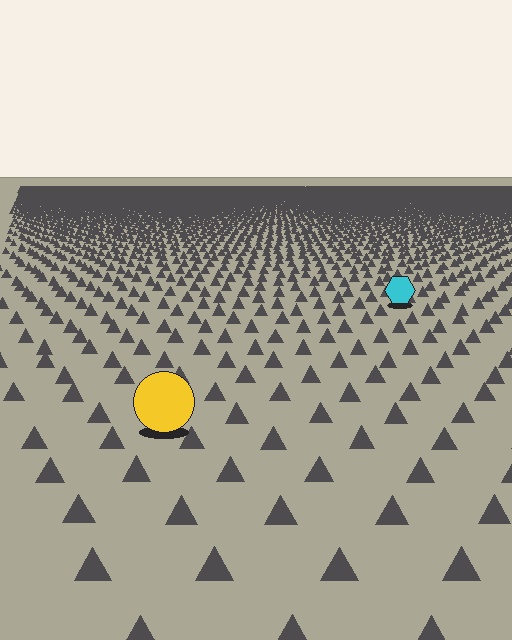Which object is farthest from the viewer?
The cyan hexagon is farthest from the viewer. It appears smaller and the ground texture around it is denser.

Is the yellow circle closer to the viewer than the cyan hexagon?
Yes. The yellow circle is closer — you can tell from the texture gradient: the ground texture is coarser near it.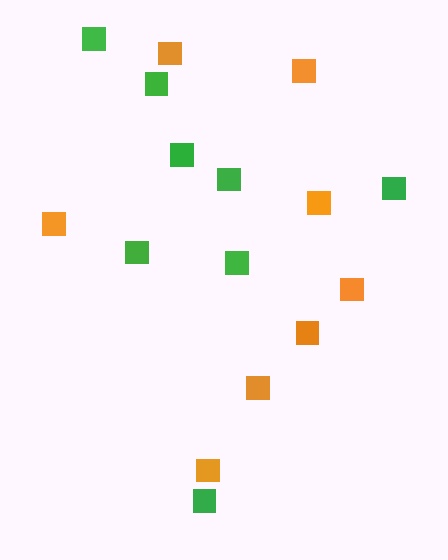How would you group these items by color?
There are 2 groups: one group of orange squares (8) and one group of green squares (8).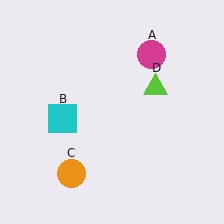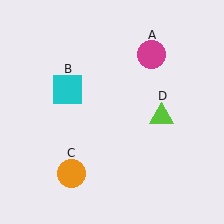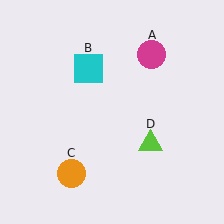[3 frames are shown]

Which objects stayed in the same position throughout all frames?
Magenta circle (object A) and orange circle (object C) remained stationary.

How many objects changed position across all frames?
2 objects changed position: cyan square (object B), lime triangle (object D).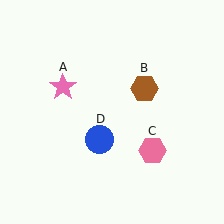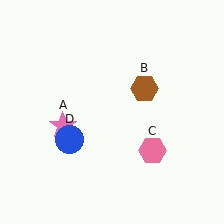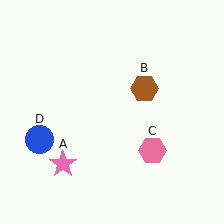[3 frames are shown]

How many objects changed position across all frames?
2 objects changed position: pink star (object A), blue circle (object D).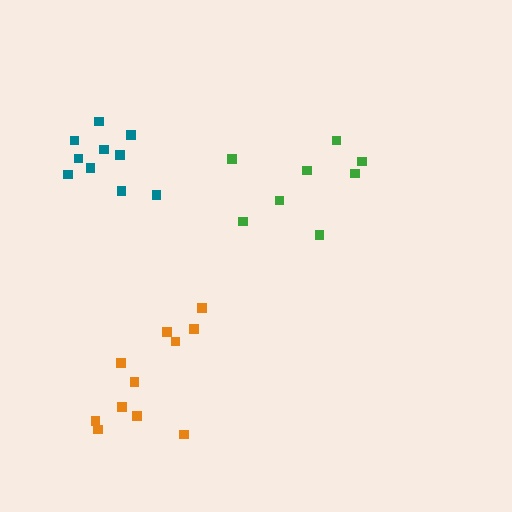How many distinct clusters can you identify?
There are 3 distinct clusters.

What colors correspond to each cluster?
The clusters are colored: green, teal, orange.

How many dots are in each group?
Group 1: 8 dots, Group 2: 10 dots, Group 3: 11 dots (29 total).